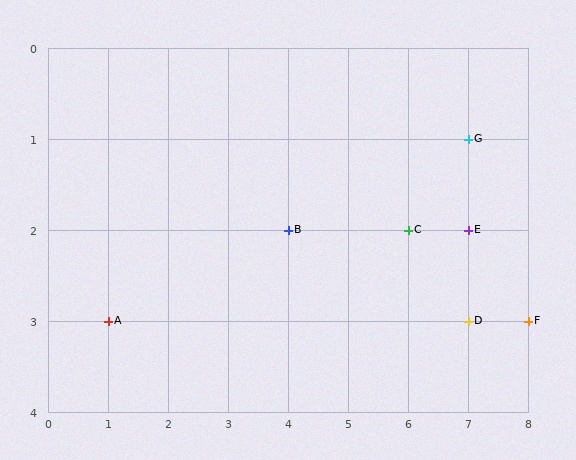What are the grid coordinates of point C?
Point C is at grid coordinates (6, 2).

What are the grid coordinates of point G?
Point G is at grid coordinates (7, 1).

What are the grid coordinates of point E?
Point E is at grid coordinates (7, 2).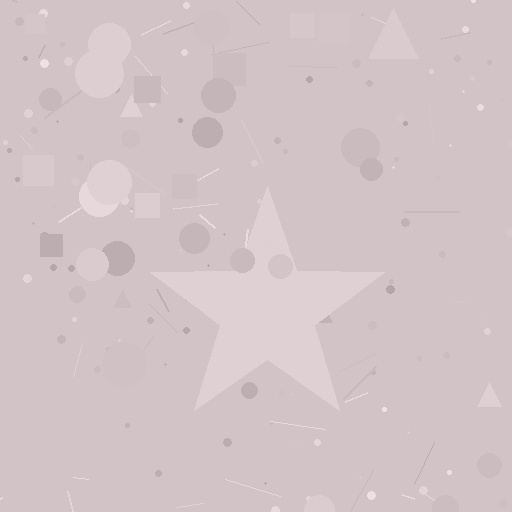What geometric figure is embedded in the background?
A star is embedded in the background.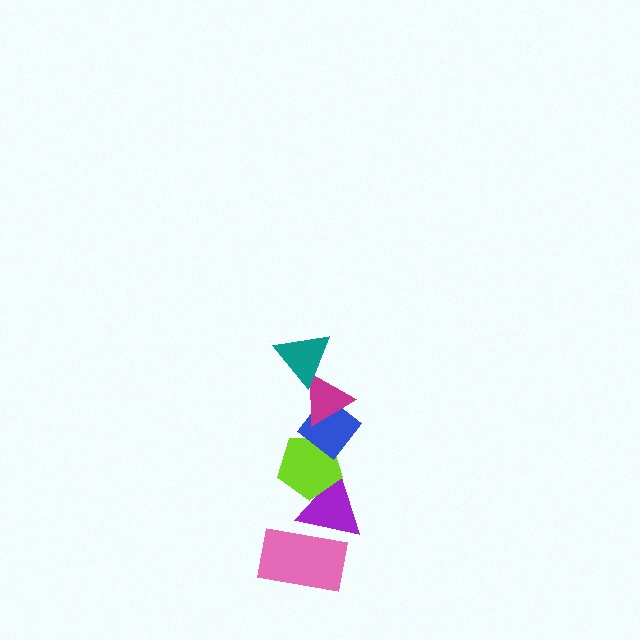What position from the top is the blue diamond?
The blue diamond is 3rd from the top.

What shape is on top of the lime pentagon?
The blue diamond is on top of the lime pentagon.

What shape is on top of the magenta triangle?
The teal triangle is on top of the magenta triangle.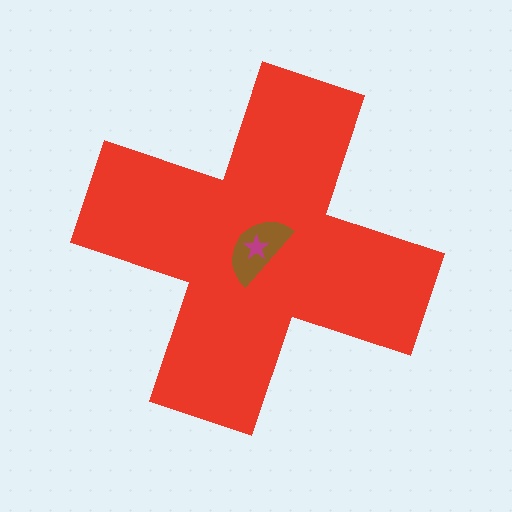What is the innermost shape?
The magenta star.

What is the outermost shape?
The red cross.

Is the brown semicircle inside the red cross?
Yes.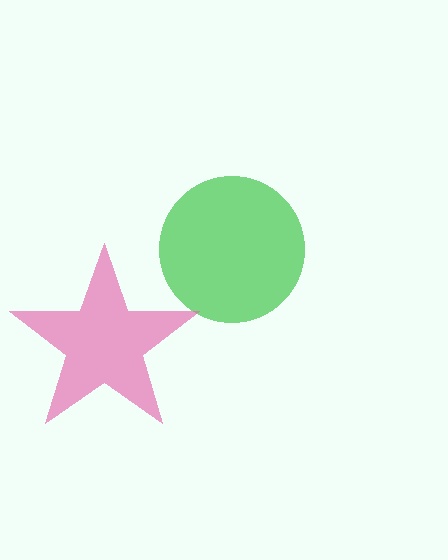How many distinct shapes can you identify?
There are 2 distinct shapes: a green circle, a pink star.